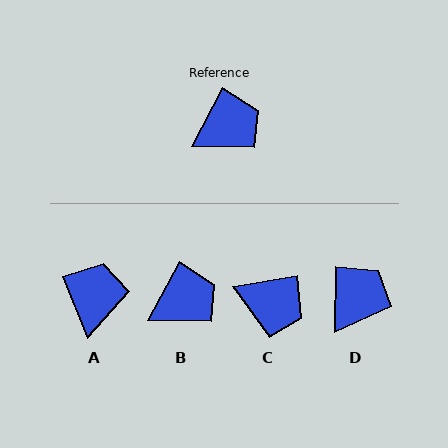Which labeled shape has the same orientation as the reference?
B.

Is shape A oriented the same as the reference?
No, it is off by about 49 degrees.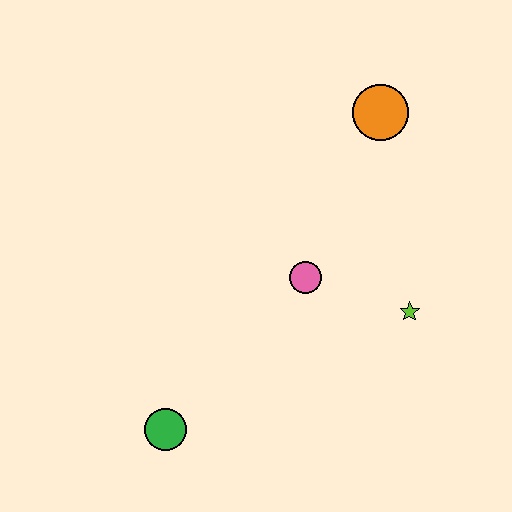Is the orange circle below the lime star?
No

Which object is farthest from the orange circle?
The green circle is farthest from the orange circle.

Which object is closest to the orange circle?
The pink circle is closest to the orange circle.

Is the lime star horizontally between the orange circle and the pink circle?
No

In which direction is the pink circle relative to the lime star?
The pink circle is to the left of the lime star.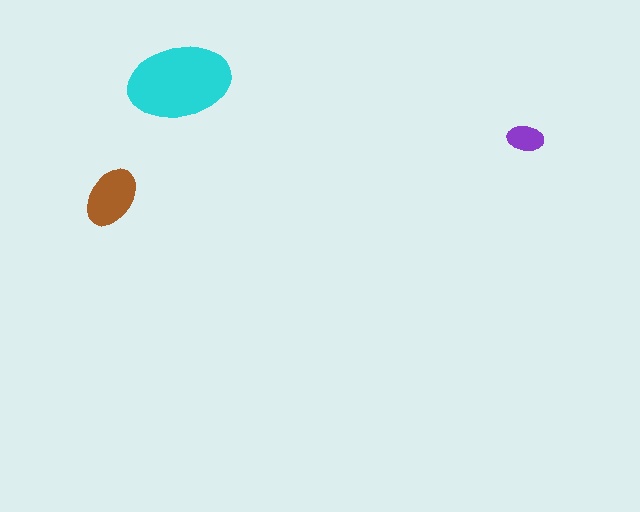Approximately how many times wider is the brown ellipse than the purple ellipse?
About 1.5 times wider.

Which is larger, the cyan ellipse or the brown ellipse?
The cyan one.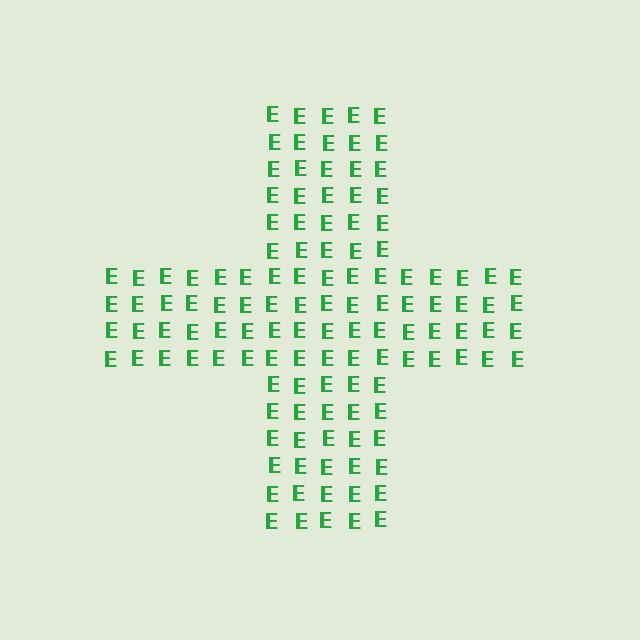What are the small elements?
The small elements are letter E's.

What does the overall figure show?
The overall figure shows a cross.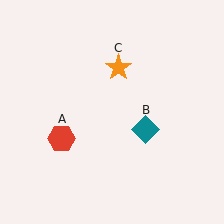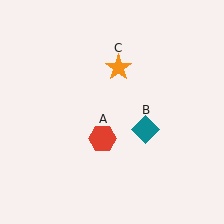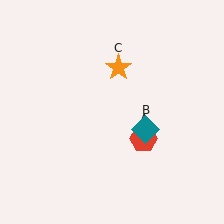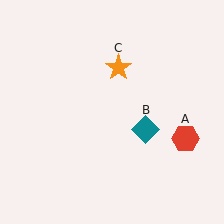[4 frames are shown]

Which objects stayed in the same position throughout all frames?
Teal diamond (object B) and orange star (object C) remained stationary.